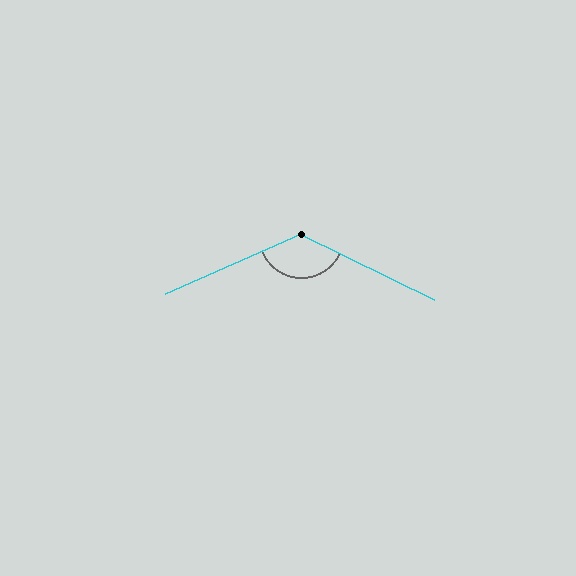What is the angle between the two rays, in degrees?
Approximately 130 degrees.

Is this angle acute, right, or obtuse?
It is obtuse.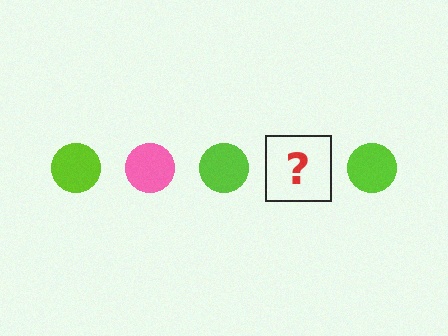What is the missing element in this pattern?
The missing element is a pink circle.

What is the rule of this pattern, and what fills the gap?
The rule is that the pattern cycles through lime, pink circles. The gap should be filled with a pink circle.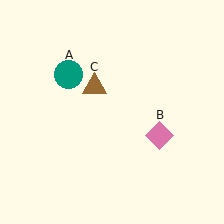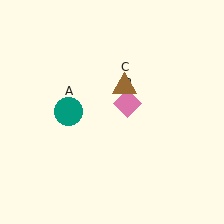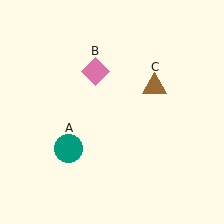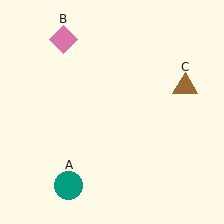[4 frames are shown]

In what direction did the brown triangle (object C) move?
The brown triangle (object C) moved right.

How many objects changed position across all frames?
3 objects changed position: teal circle (object A), pink diamond (object B), brown triangle (object C).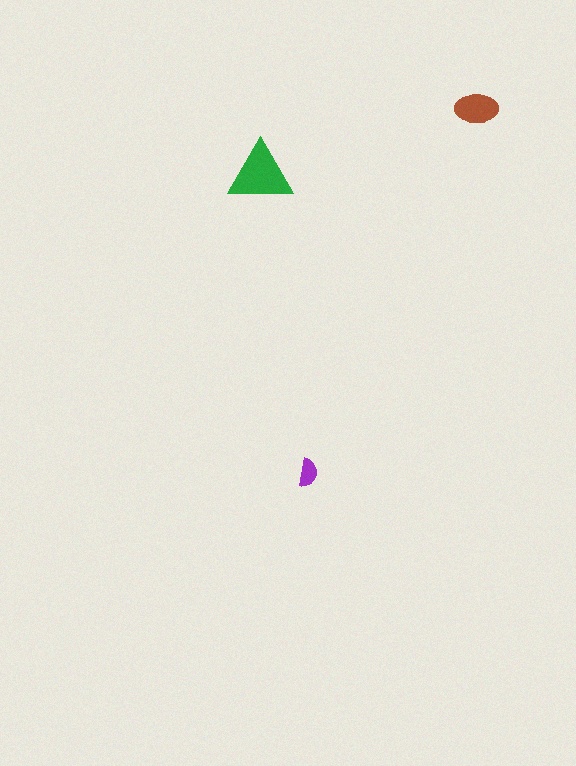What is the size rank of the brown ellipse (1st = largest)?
2nd.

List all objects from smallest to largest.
The purple semicircle, the brown ellipse, the green triangle.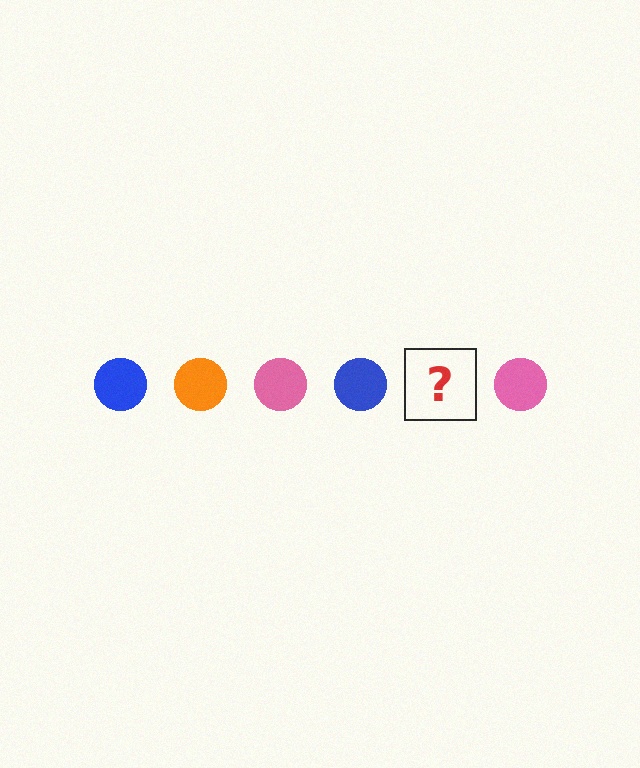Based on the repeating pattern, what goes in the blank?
The blank should be an orange circle.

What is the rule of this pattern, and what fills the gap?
The rule is that the pattern cycles through blue, orange, pink circles. The gap should be filled with an orange circle.